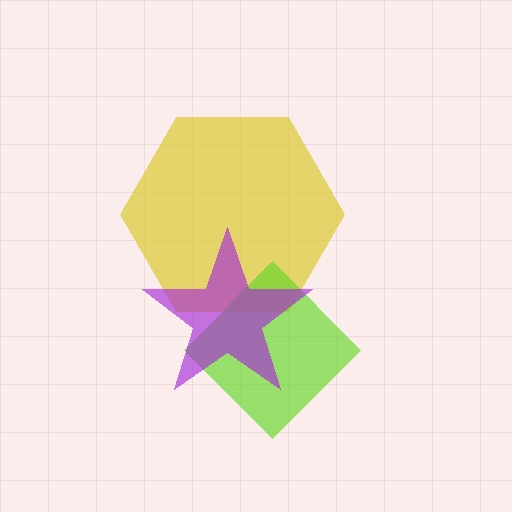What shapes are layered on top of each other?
The layered shapes are: a yellow hexagon, a lime diamond, a purple star.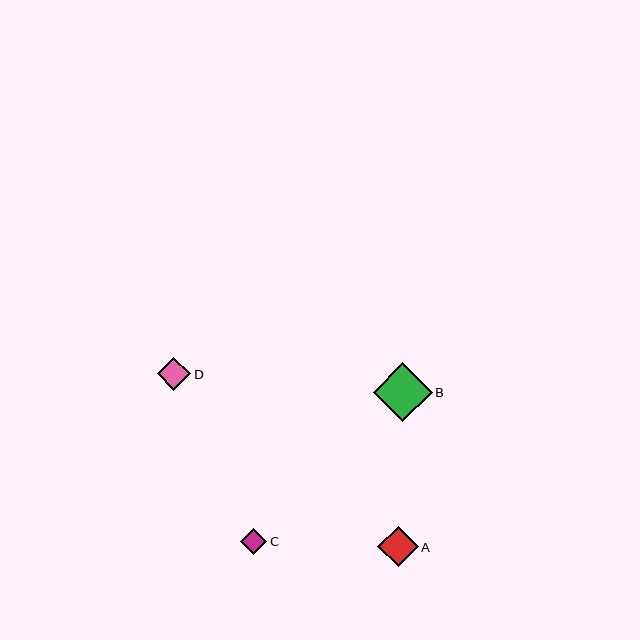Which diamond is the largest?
Diamond B is the largest with a size of approximately 58 pixels.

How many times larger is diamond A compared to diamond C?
Diamond A is approximately 1.6 times the size of diamond C.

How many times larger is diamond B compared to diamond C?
Diamond B is approximately 2.3 times the size of diamond C.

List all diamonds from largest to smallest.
From largest to smallest: B, A, D, C.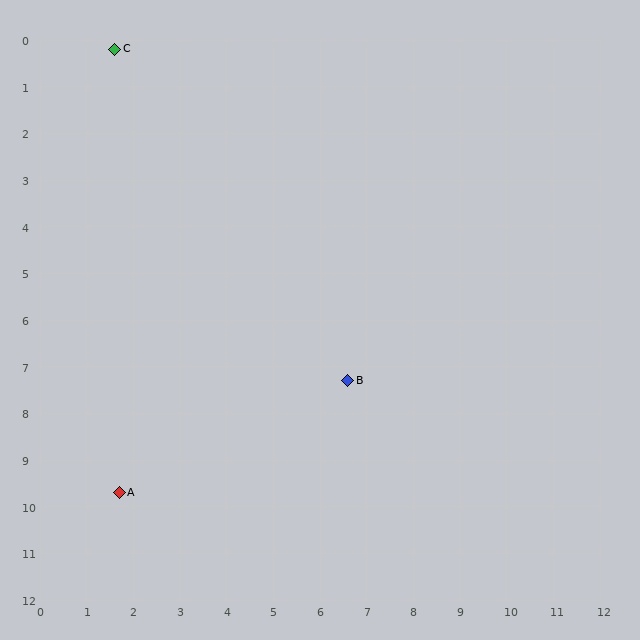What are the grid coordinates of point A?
Point A is at approximately (1.7, 9.7).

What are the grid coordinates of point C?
Point C is at approximately (1.6, 0.2).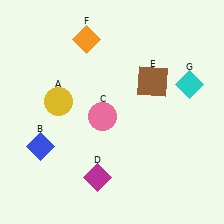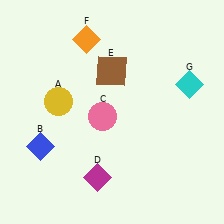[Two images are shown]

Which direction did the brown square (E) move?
The brown square (E) moved left.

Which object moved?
The brown square (E) moved left.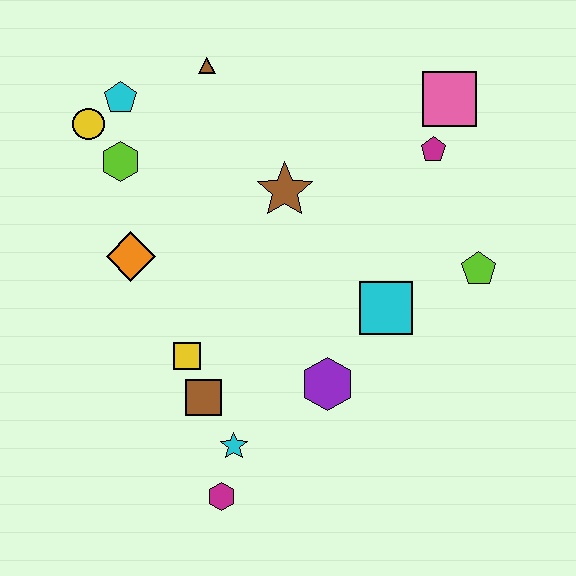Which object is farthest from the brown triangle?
The magenta hexagon is farthest from the brown triangle.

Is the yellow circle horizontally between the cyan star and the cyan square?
No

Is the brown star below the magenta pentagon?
Yes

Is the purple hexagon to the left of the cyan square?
Yes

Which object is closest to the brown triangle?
The cyan pentagon is closest to the brown triangle.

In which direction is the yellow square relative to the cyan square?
The yellow square is to the left of the cyan square.